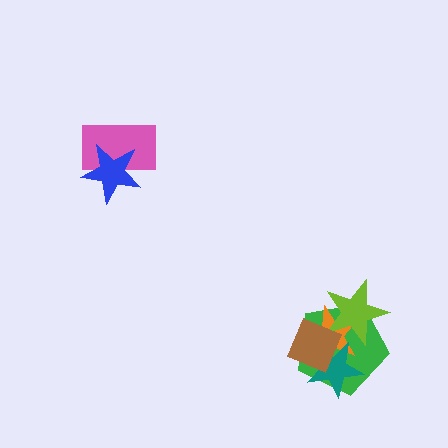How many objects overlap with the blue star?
1 object overlaps with the blue star.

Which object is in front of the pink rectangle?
The blue star is in front of the pink rectangle.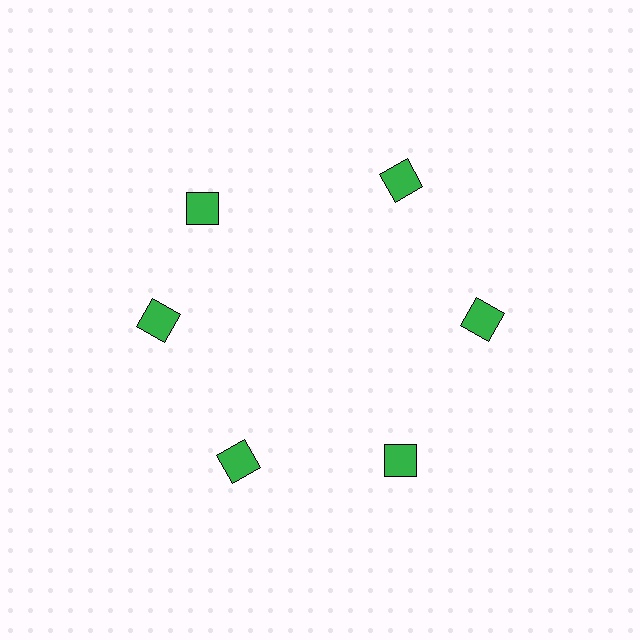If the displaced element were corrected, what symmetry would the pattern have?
It would have 6-fold rotational symmetry — the pattern would map onto itself every 60 degrees.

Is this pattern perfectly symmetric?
No. The 6 green squares are arranged in a ring, but one element near the 11 o'clock position is rotated out of alignment along the ring, breaking the 6-fold rotational symmetry.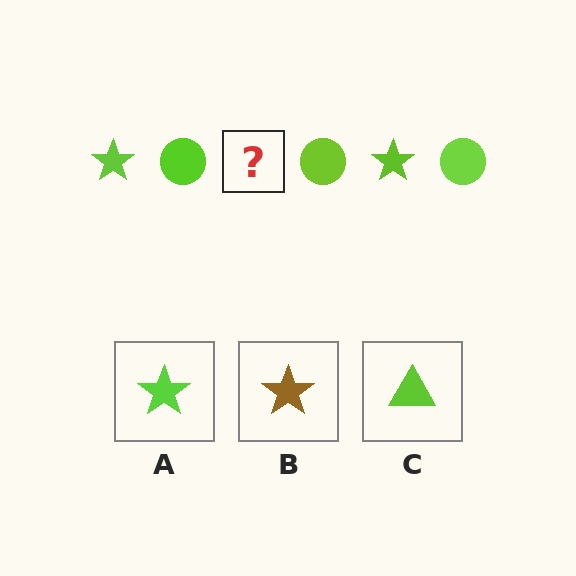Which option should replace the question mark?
Option A.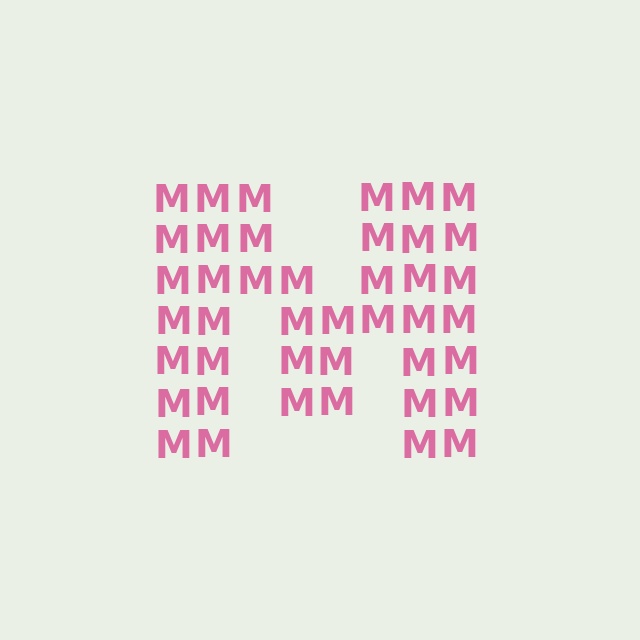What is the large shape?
The large shape is the letter M.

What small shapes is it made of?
It is made of small letter M's.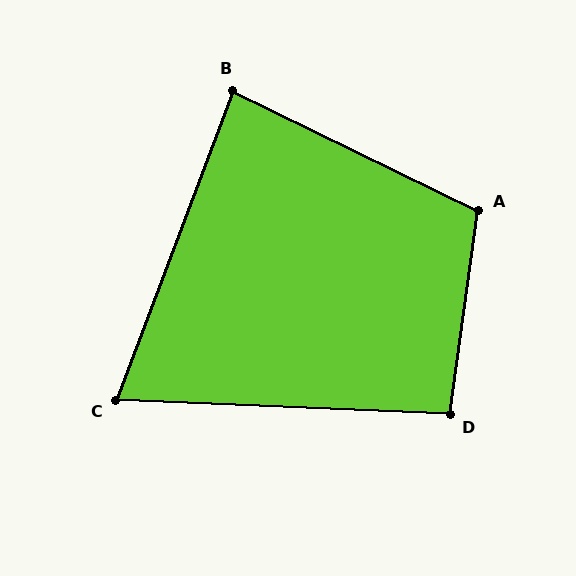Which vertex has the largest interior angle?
A, at approximately 108 degrees.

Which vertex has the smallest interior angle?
C, at approximately 72 degrees.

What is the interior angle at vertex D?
Approximately 96 degrees (obtuse).